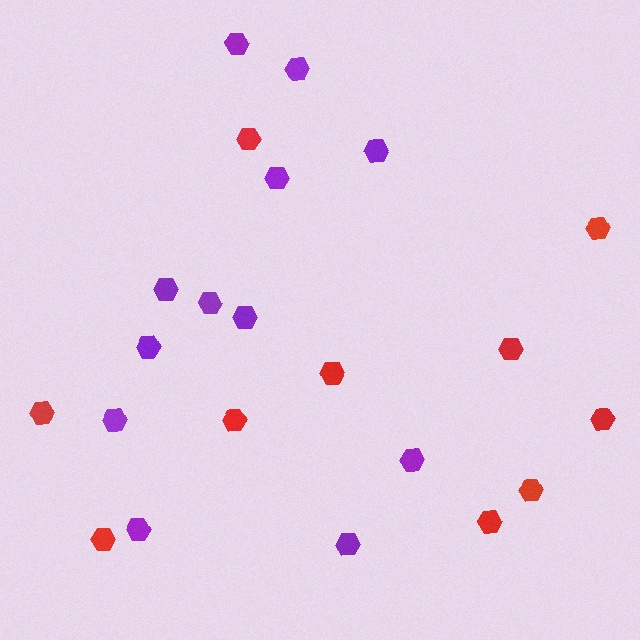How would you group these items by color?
There are 2 groups: one group of purple hexagons (12) and one group of red hexagons (10).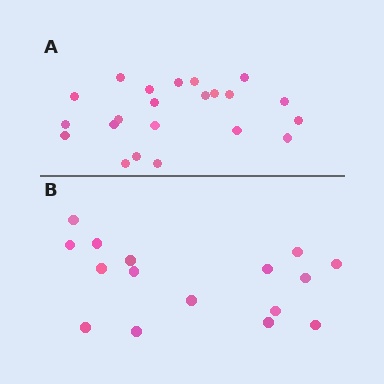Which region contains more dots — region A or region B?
Region A (the top region) has more dots.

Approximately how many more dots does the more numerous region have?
Region A has about 6 more dots than region B.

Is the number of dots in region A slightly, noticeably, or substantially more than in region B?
Region A has noticeably more, but not dramatically so. The ratio is roughly 1.4 to 1.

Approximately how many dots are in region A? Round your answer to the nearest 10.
About 20 dots. (The exact count is 22, which rounds to 20.)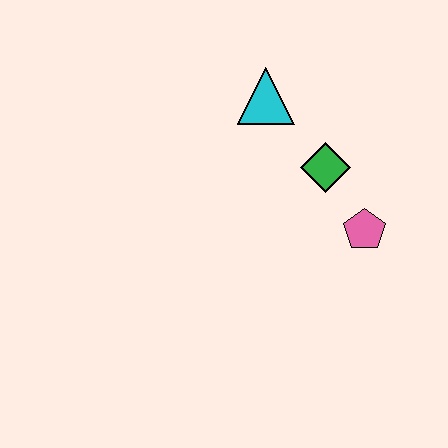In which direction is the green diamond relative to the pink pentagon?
The green diamond is above the pink pentagon.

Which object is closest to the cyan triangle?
The green diamond is closest to the cyan triangle.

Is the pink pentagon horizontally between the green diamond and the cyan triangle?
No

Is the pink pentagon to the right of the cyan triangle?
Yes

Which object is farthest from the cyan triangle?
The pink pentagon is farthest from the cyan triangle.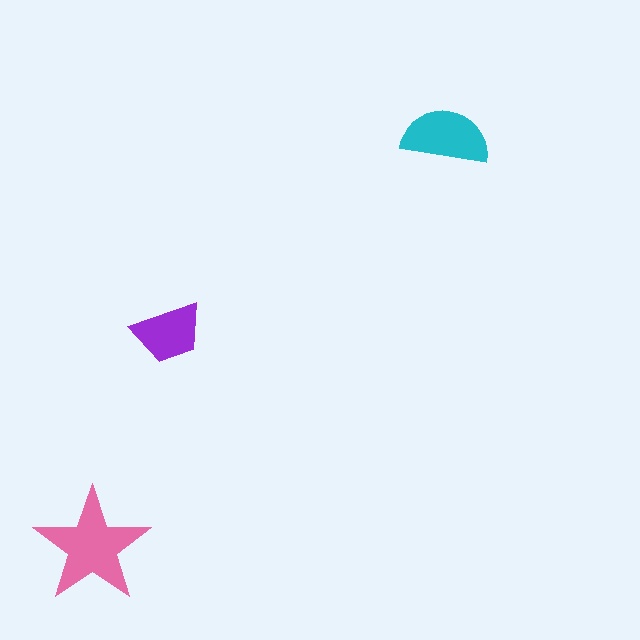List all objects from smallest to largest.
The purple trapezoid, the cyan semicircle, the pink star.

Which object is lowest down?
The pink star is bottommost.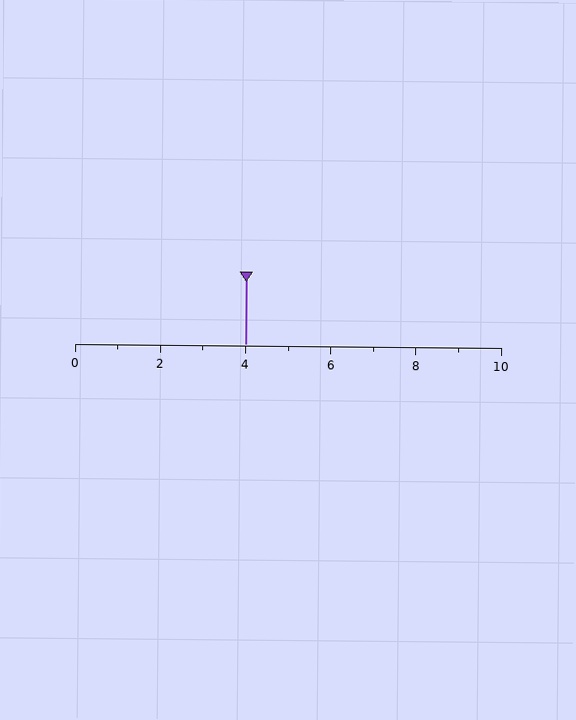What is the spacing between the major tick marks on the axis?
The major ticks are spaced 2 apart.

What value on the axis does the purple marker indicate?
The marker indicates approximately 4.